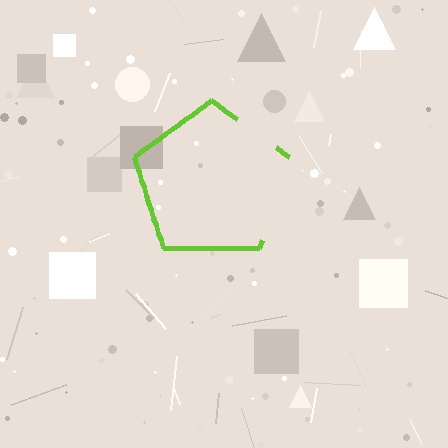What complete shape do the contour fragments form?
The contour fragments form a pentagon.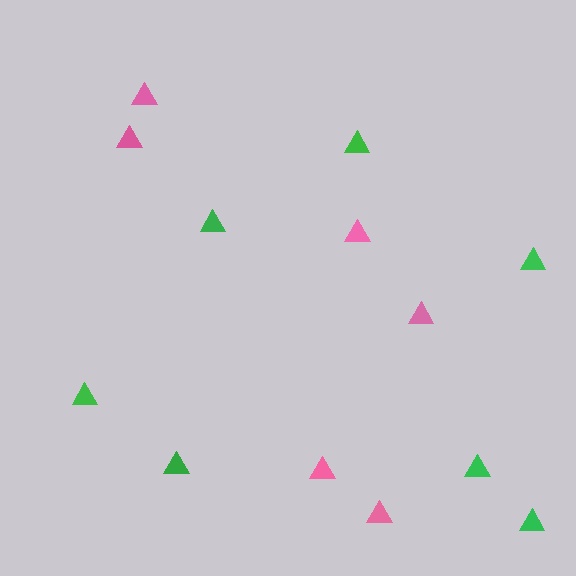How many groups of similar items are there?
There are 2 groups: one group of pink triangles (6) and one group of green triangles (7).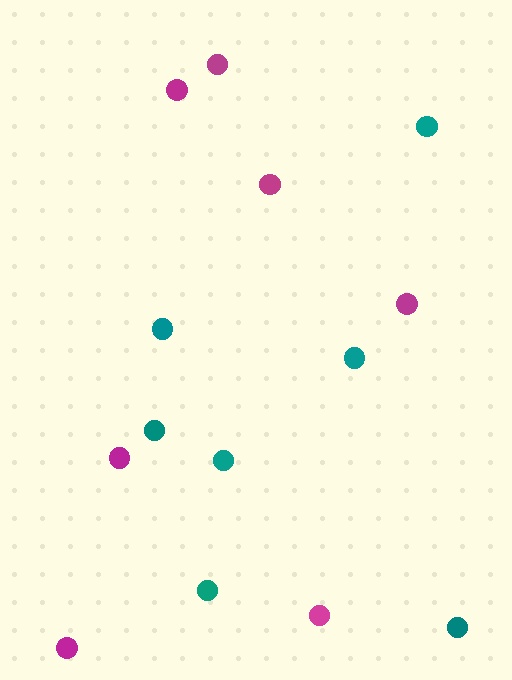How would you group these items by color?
There are 2 groups: one group of teal circles (7) and one group of magenta circles (7).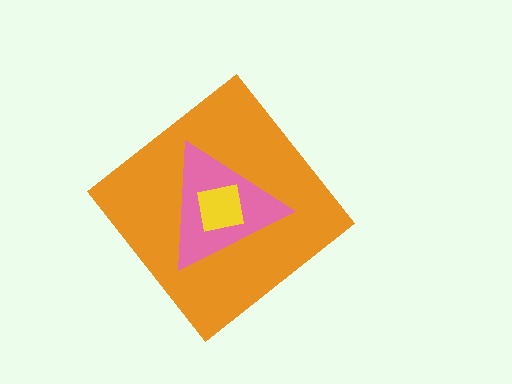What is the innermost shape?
The yellow square.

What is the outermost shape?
The orange diamond.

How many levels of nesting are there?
3.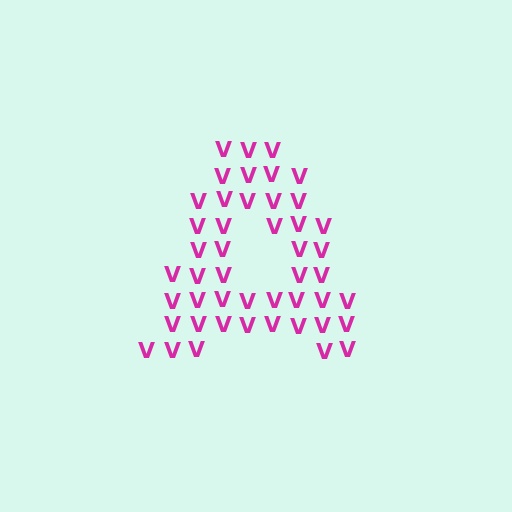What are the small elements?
The small elements are letter V's.